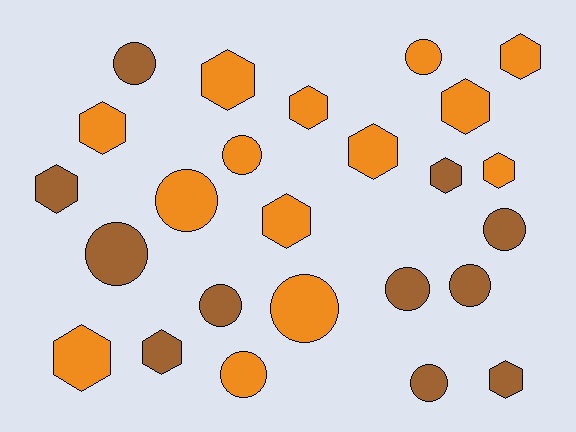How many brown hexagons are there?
There are 4 brown hexagons.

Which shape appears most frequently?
Hexagon, with 13 objects.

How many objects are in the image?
There are 25 objects.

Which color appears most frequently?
Orange, with 14 objects.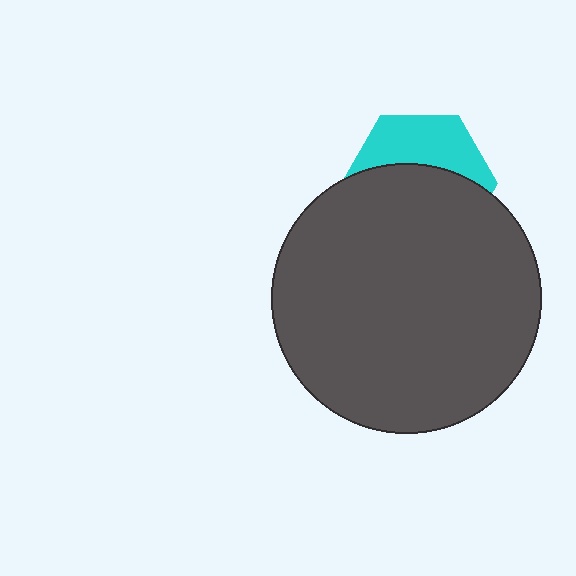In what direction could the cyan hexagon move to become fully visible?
The cyan hexagon could move up. That would shift it out from behind the dark gray circle entirely.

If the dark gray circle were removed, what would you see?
You would see the complete cyan hexagon.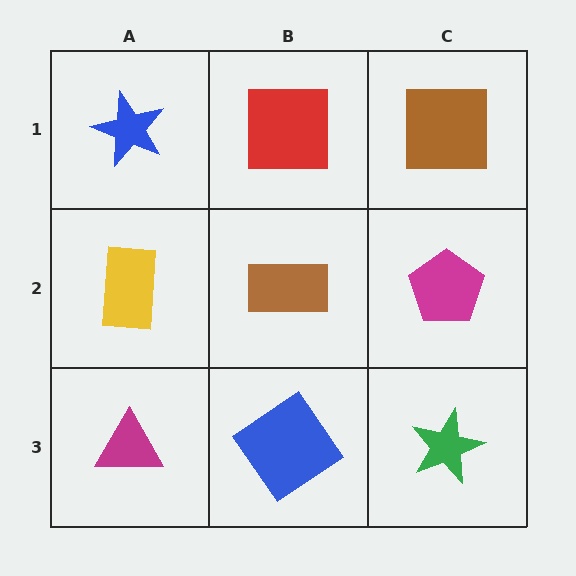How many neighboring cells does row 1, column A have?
2.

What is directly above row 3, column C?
A magenta pentagon.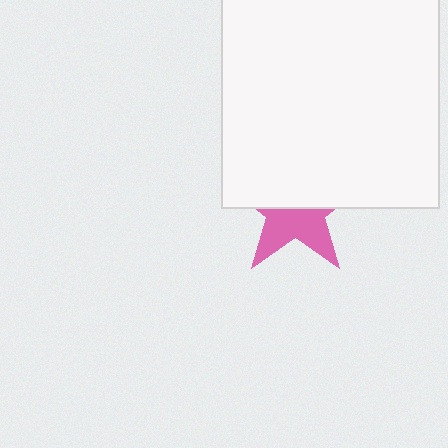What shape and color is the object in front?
The object in front is a white rectangle.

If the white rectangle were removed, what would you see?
You would see the complete pink star.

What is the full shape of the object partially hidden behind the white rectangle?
The partially hidden object is a pink star.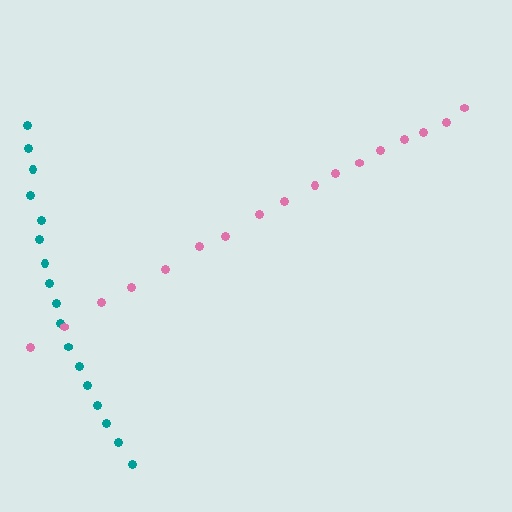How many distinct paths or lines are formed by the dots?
There are 2 distinct paths.